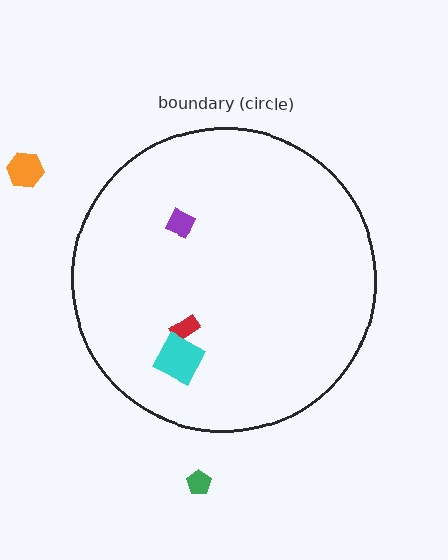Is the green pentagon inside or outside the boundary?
Outside.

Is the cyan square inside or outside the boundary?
Inside.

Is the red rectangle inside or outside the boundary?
Inside.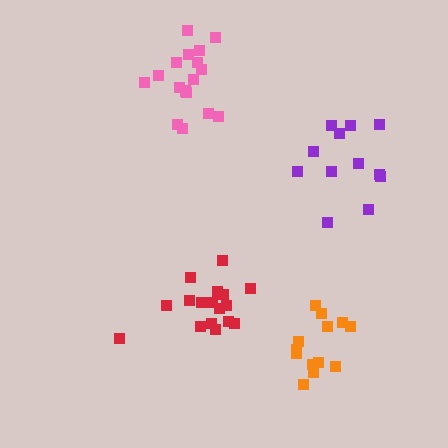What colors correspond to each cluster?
The clusters are colored: red, pink, orange, purple.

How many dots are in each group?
Group 1: 17 dots, Group 2: 17 dots, Group 3: 13 dots, Group 4: 12 dots (59 total).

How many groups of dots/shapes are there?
There are 4 groups.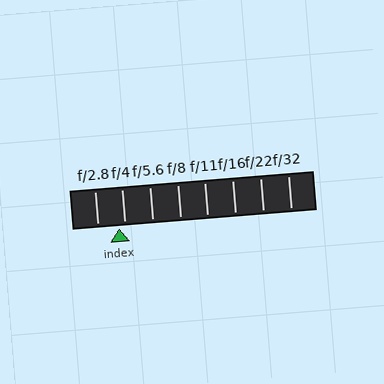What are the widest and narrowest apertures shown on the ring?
The widest aperture shown is f/2.8 and the narrowest is f/32.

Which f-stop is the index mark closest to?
The index mark is closest to f/4.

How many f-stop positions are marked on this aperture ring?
There are 8 f-stop positions marked.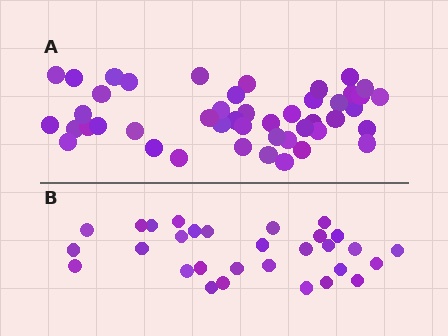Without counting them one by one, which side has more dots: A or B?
Region A (the top region) has more dots.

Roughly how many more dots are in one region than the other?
Region A has approximately 15 more dots than region B.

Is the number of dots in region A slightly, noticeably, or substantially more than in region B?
Region A has substantially more. The ratio is roughly 1.5 to 1.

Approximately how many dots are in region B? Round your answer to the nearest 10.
About 30 dots.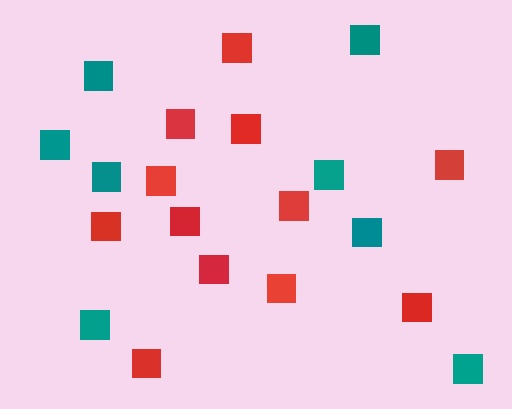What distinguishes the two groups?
There are 2 groups: one group of red squares (12) and one group of teal squares (8).